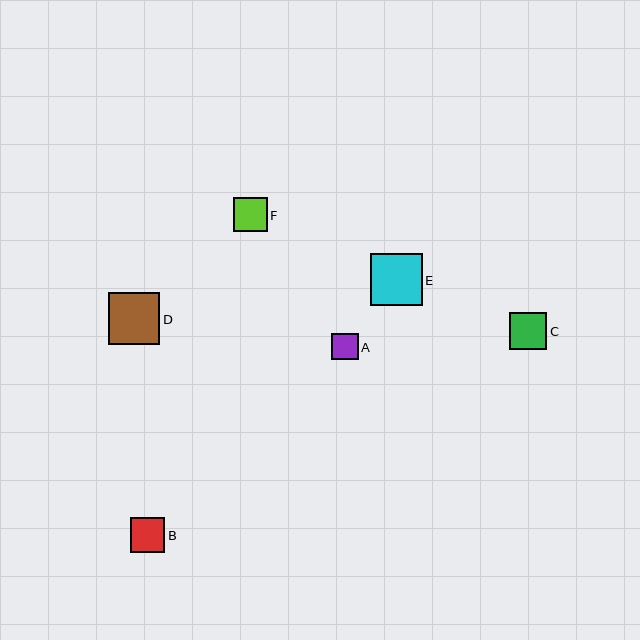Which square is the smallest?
Square A is the smallest with a size of approximately 26 pixels.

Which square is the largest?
Square E is the largest with a size of approximately 52 pixels.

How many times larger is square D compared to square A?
Square D is approximately 2.0 times the size of square A.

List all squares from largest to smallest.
From largest to smallest: E, D, C, B, F, A.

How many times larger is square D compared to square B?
Square D is approximately 1.5 times the size of square B.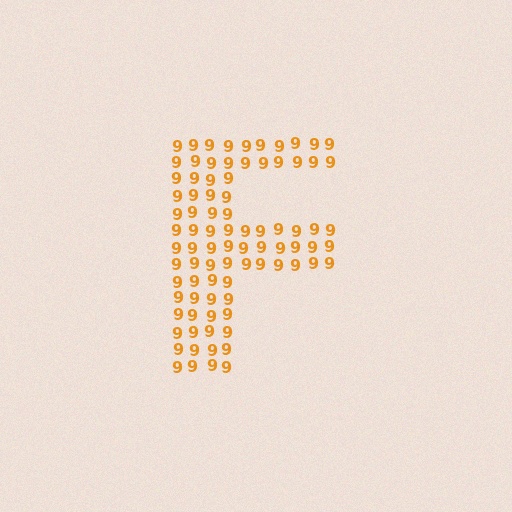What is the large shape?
The large shape is the letter F.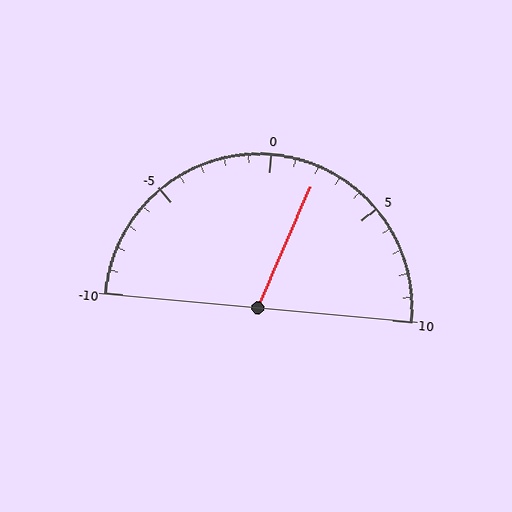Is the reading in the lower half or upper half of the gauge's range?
The reading is in the upper half of the range (-10 to 10).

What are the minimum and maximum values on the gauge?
The gauge ranges from -10 to 10.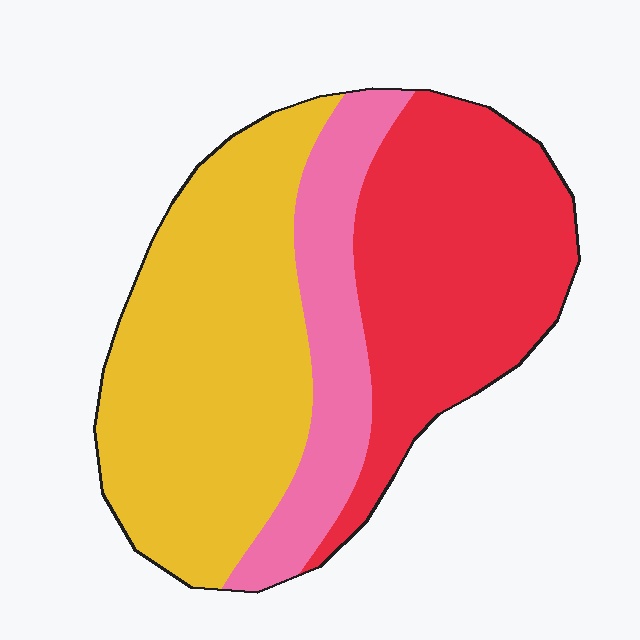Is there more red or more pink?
Red.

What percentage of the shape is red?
Red takes up about three eighths (3/8) of the shape.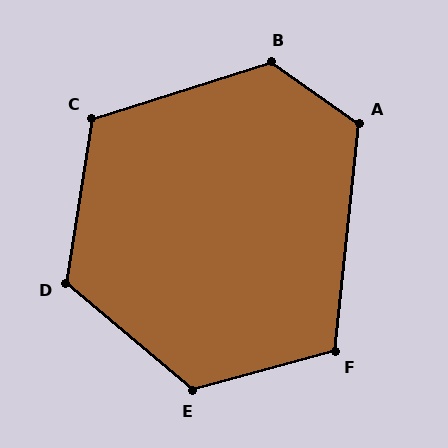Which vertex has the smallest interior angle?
F, at approximately 111 degrees.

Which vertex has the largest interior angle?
B, at approximately 128 degrees.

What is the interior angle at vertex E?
Approximately 125 degrees (obtuse).